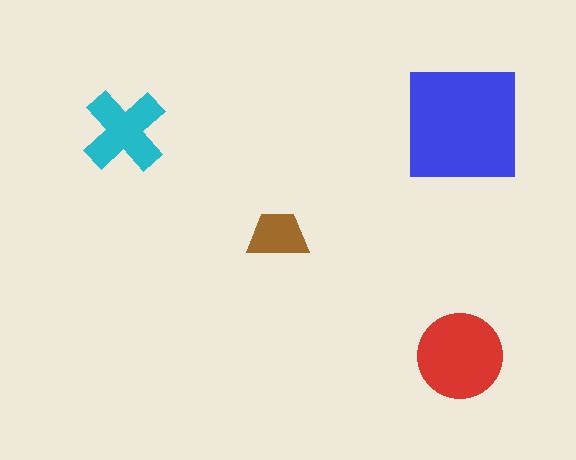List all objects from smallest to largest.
The brown trapezoid, the cyan cross, the red circle, the blue square.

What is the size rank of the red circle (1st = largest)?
2nd.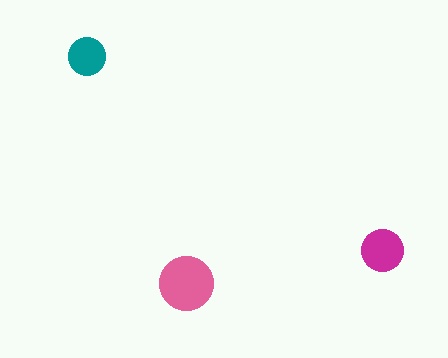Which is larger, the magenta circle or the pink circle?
The pink one.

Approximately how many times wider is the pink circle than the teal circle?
About 1.5 times wider.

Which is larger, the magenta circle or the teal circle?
The magenta one.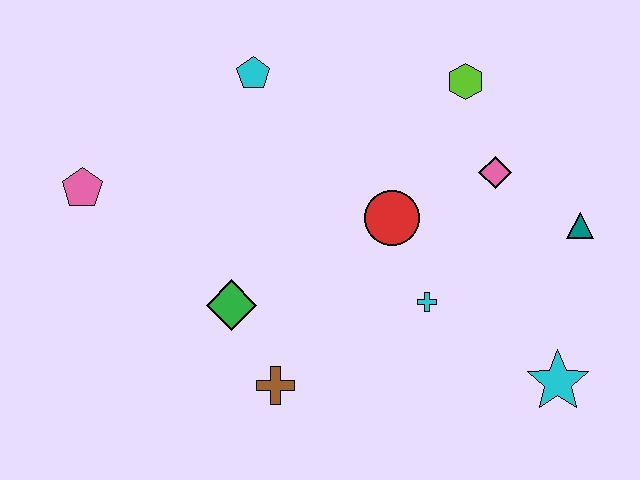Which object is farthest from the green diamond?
The teal triangle is farthest from the green diamond.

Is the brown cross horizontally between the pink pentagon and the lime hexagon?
Yes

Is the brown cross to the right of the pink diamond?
No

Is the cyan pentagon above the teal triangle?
Yes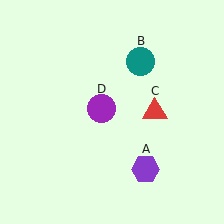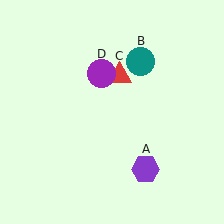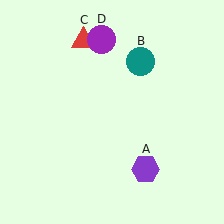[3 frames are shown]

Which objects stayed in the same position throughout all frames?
Purple hexagon (object A) and teal circle (object B) remained stationary.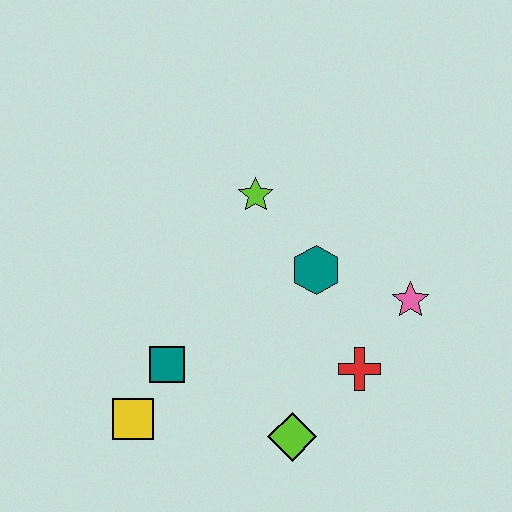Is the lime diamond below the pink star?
Yes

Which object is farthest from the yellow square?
The pink star is farthest from the yellow square.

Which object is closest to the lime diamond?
The red cross is closest to the lime diamond.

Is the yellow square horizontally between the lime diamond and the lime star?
No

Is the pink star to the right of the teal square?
Yes